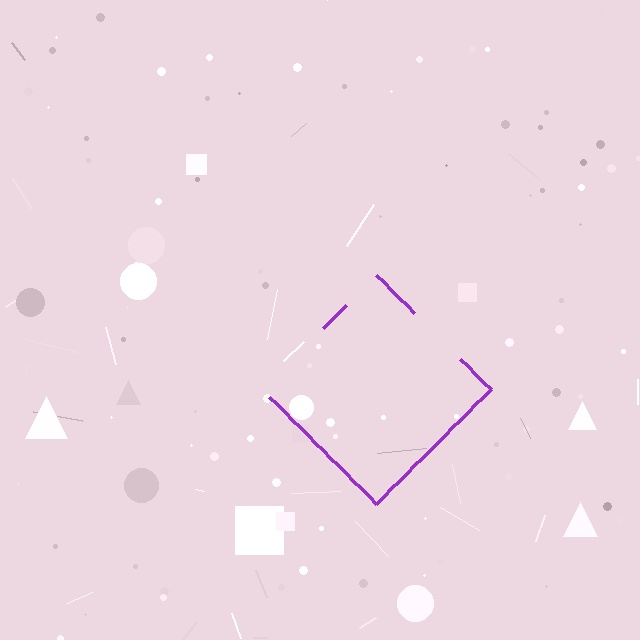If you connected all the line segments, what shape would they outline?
They would outline a diamond.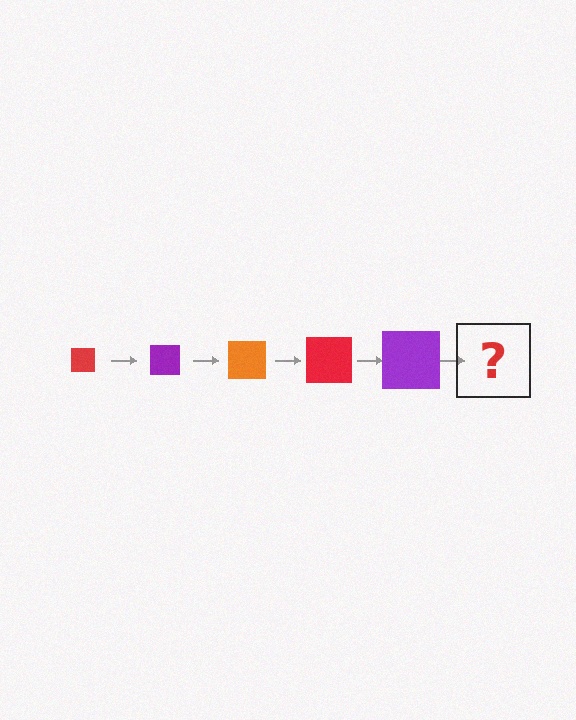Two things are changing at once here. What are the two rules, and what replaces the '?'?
The two rules are that the square grows larger each step and the color cycles through red, purple, and orange. The '?' should be an orange square, larger than the previous one.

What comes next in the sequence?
The next element should be an orange square, larger than the previous one.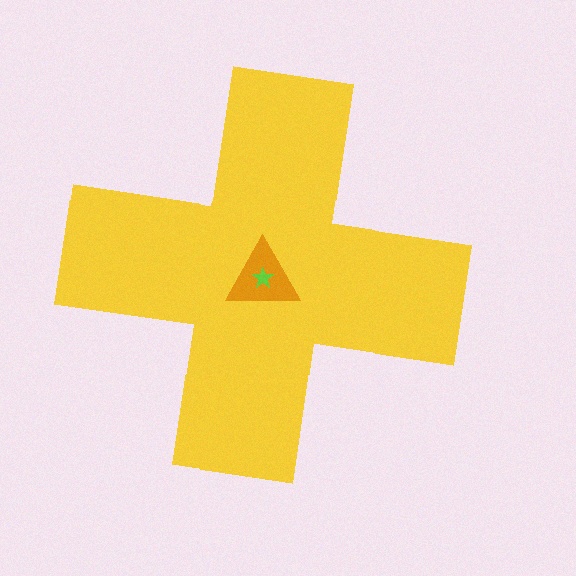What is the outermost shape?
The yellow cross.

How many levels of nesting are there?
3.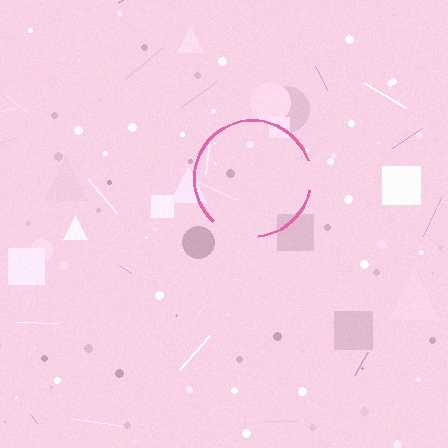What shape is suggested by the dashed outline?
The dashed outline suggests a circle.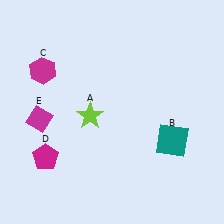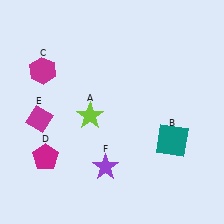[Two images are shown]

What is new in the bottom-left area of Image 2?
A purple star (F) was added in the bottom-left area of Image 2.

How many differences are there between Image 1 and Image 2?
There is 1 difference between the two images.